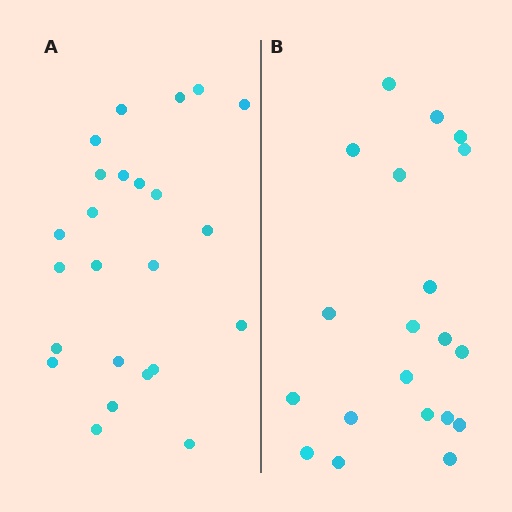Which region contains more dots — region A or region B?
Region A (the left region) has more dots.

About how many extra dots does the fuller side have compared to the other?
Region A has about 4 more dots than region B.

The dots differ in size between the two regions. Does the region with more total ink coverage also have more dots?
No. Region B has more total ink coverage because its dots are larger, but region A actually contains more individual dots. Total area can be misleading — the number of items is what matters here.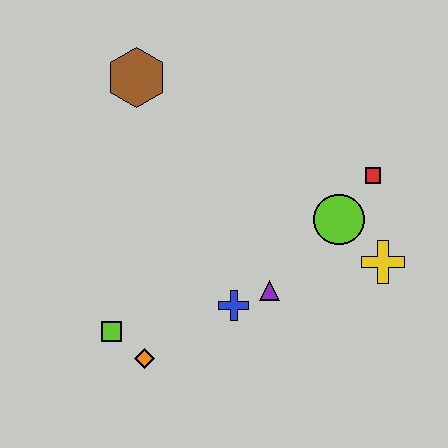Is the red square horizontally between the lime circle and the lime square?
No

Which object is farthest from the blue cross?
The brown hexagon is farthest from the blue cross.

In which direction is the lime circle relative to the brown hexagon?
The lime circle is to the right of the brown hexagon.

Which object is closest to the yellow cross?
The lime circle is closest to the yellow cross.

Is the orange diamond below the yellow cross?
Yes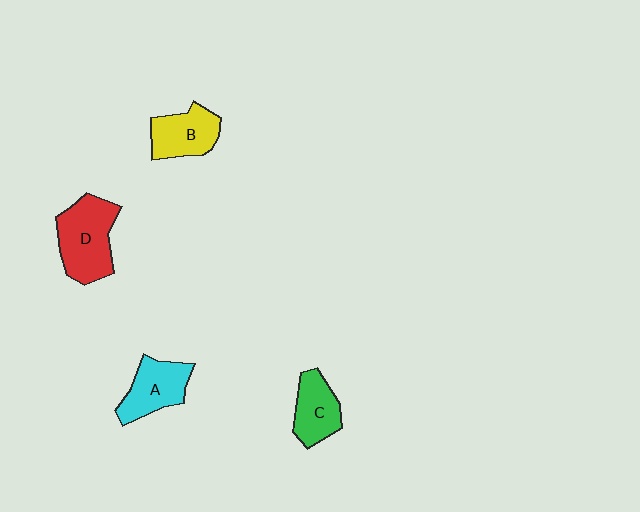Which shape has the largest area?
Shape D (red).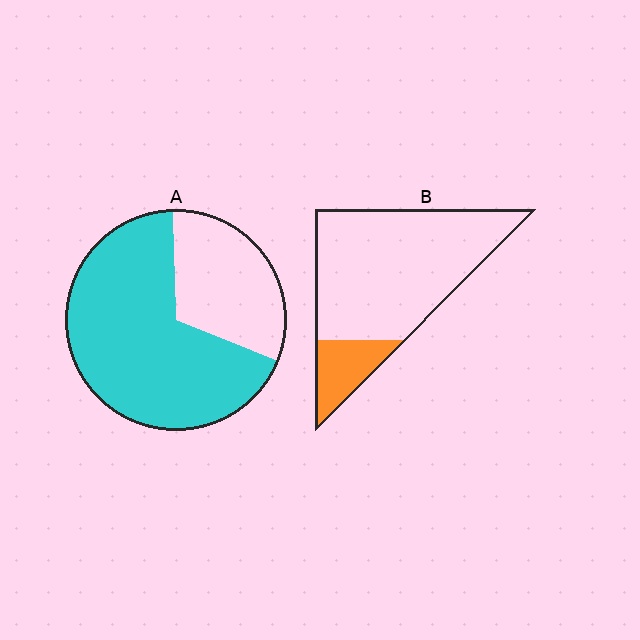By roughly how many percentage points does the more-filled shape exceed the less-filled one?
By roughly 50 percentage points (A over B).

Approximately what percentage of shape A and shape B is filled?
A is approximately 70% and B is approximately 15%.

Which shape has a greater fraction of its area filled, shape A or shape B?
Shape A.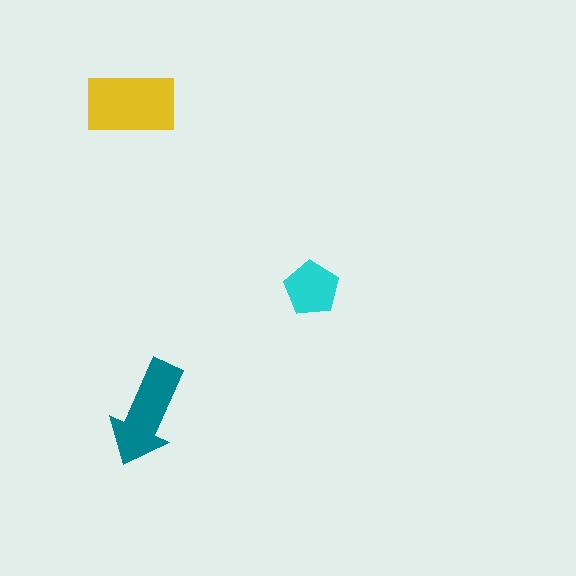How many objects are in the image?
There are 3 objects in the image.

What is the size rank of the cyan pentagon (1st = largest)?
3rd.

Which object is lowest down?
The teal arrow is bottommost.